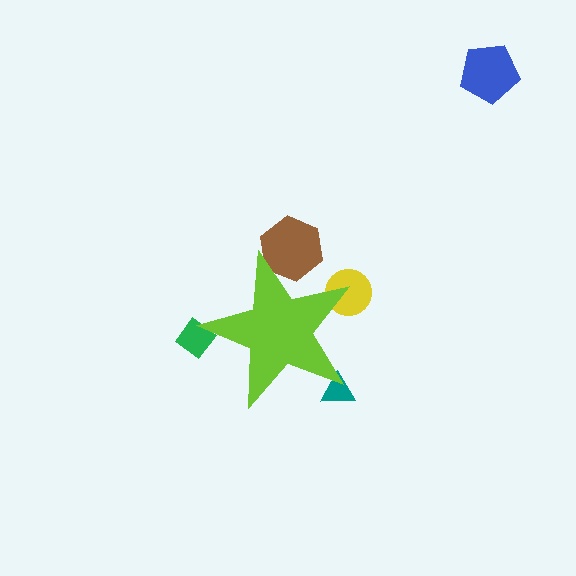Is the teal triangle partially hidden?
Yes, the teal triangle is partially hidden behind the lime star.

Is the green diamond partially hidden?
Yes, the green diamond is partially hidden behind the lime star.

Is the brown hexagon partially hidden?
Yes, the brown hexagon is partially hidden behind the lime star.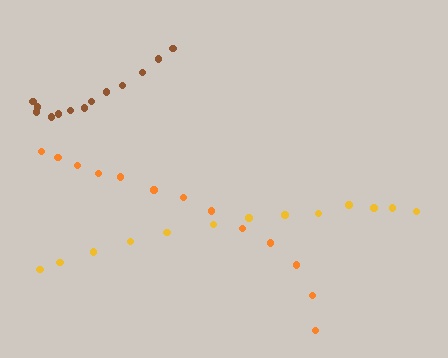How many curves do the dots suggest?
There are 3 distinct paths.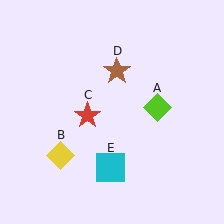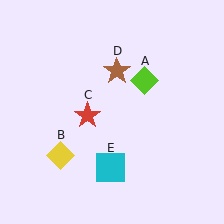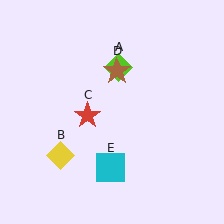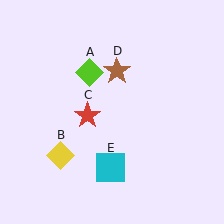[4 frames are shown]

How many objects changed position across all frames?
1 object changed position: lime diamond (object A).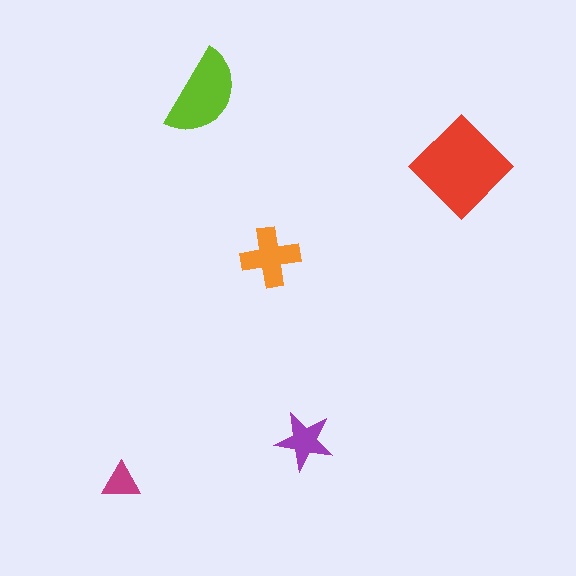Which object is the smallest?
The magenta triangle.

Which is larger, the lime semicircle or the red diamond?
The red diamond.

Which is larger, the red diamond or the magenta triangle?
The red diamond.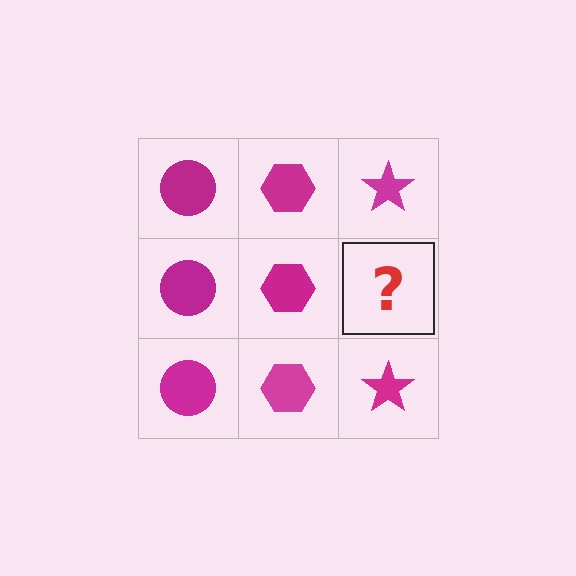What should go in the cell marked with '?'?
The missing cell should contain a magenta star.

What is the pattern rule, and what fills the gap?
The rule is that each column has a consistent shape. The gap should be filled with a magenta star.